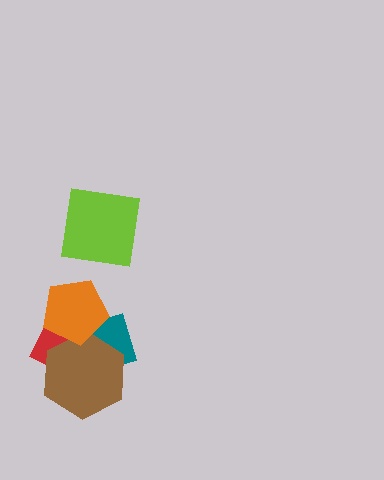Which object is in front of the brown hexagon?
The orange pentagon is in front of the brown hexagon.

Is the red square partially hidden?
Yes, it is partially covered by another shape.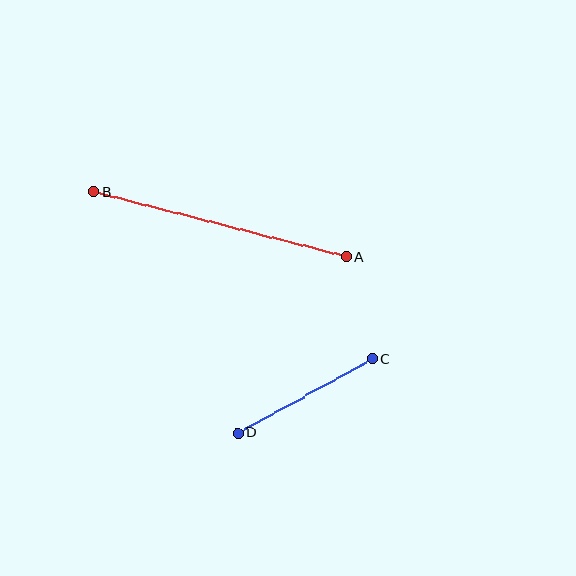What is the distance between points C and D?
The distance is approximately 153 pixels.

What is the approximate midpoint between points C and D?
The midpoint is at approximately (305, 396) pixels.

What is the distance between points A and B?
The distance is approximately 261 pixels.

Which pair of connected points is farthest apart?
Points A and B are farthest apart.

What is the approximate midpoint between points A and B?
The midpoint is at approximately (220, 224) pixels.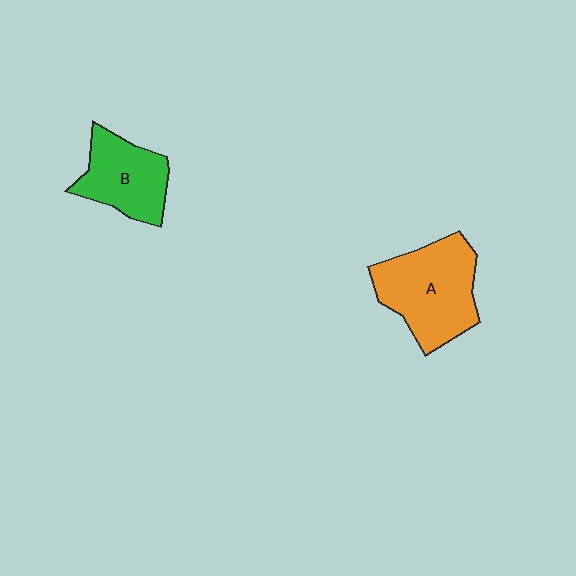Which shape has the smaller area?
Shape B (green).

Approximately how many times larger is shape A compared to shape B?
Approximately 1.4 times.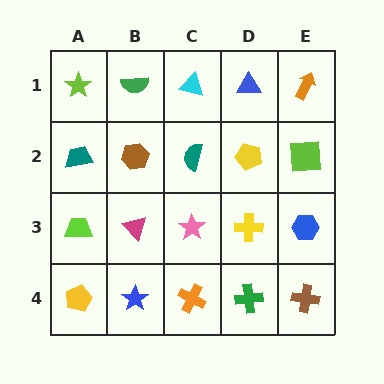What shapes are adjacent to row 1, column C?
A teal semicircle (row 2, column C), a green semicircle (row 1, column B), a blue triangle (row 1, column D).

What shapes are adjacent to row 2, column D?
A blue triangle (row 1, column D), a yellow cross (row 3, column D), a teal semicircle (row 2, column C), a lime square (row 2, column E).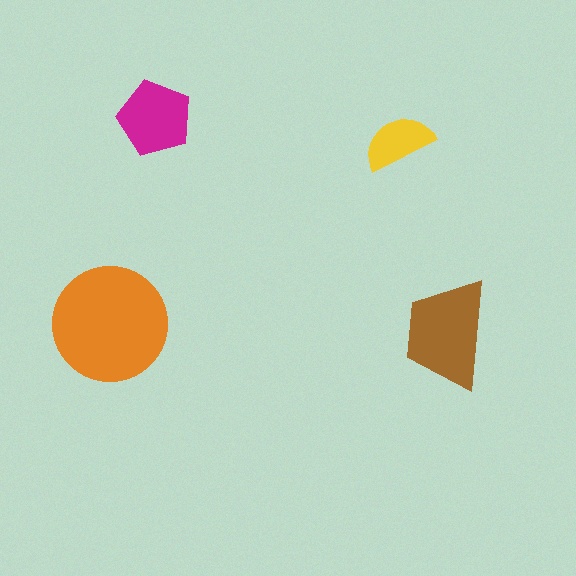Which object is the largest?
The orange circle.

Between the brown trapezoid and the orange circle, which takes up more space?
The orange circle.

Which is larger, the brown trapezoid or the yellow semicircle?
The brown trapezoid.